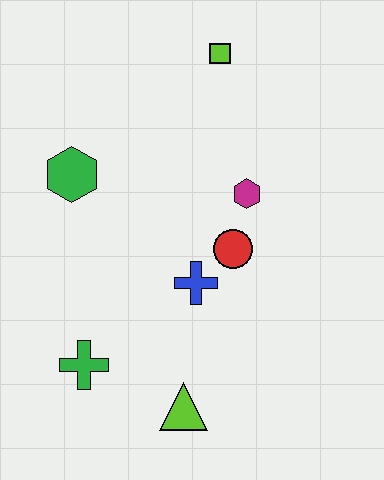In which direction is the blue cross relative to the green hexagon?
The blue cross is to the right of the green hexagon.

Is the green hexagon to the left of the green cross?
Yes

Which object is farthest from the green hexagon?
The lime triangle is farthest from the green hexagon.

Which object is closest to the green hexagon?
The blue cross is closest to the green hexagon.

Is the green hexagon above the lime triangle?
Yes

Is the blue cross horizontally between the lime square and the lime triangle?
Yes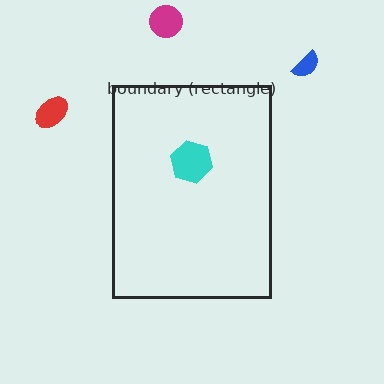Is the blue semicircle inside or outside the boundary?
Outside.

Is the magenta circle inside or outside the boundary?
Outside.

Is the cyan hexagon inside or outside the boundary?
Inside.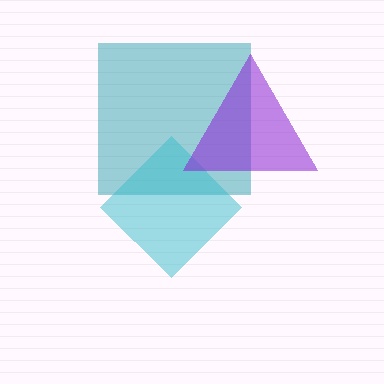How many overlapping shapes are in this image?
There are 3 overlapping shapes in the image.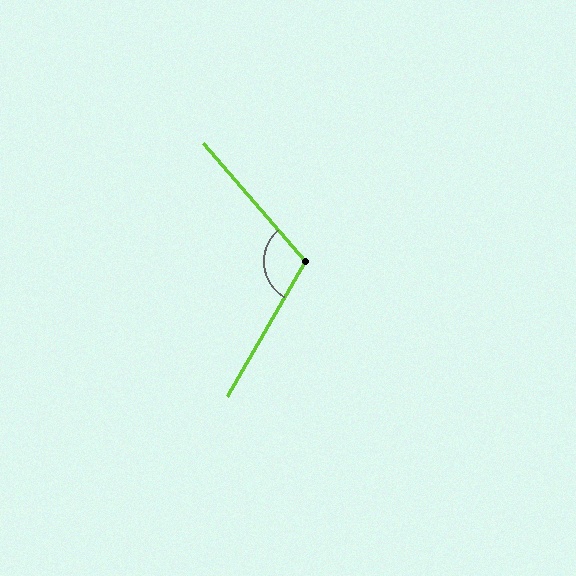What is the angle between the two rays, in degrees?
Approximately 109 degrees.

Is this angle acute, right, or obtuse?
It is obtuse.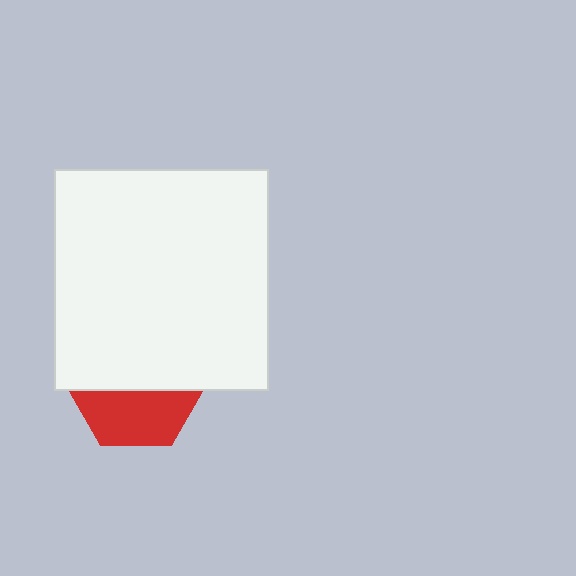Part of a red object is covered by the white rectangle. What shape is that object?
It is a hexagon.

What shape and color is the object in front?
The object in front is a white rectangle.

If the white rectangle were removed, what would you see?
You would see the complete red hexagon.